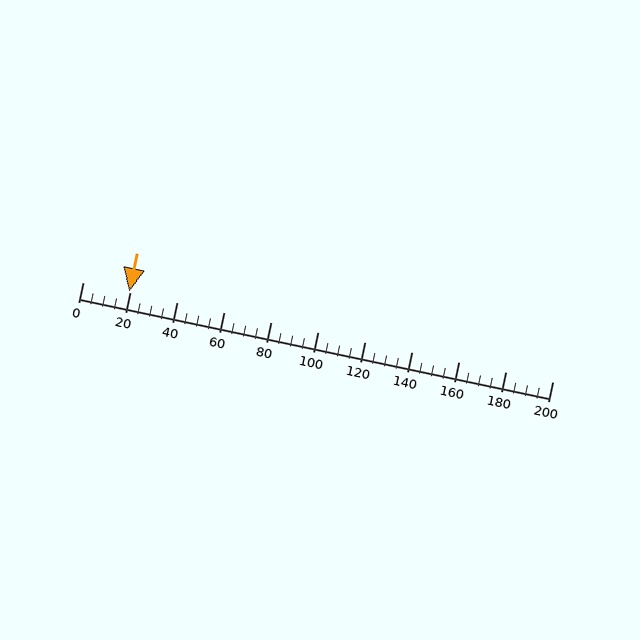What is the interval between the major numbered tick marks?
The major tick marks are spaced 20 units apart.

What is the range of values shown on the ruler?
The ruler shows values from 0 to 200.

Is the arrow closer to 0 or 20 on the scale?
The arrow is closer to 20.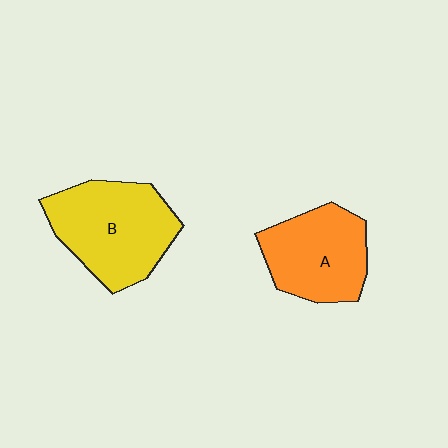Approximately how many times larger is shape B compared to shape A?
Approximately 1.2 times.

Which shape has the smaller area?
Shape A (orange).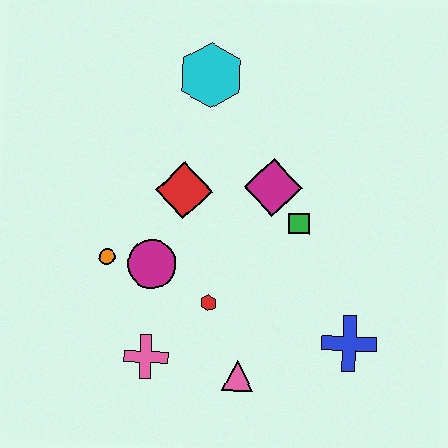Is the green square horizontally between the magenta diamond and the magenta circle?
No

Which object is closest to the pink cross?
The red hexagon is closest to the pink cross.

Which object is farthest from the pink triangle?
The cyan hexagon is farthest from the pink triangle.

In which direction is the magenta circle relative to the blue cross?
The magenta circle is to the left of the blue cross.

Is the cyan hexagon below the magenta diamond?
No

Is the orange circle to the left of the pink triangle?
Yes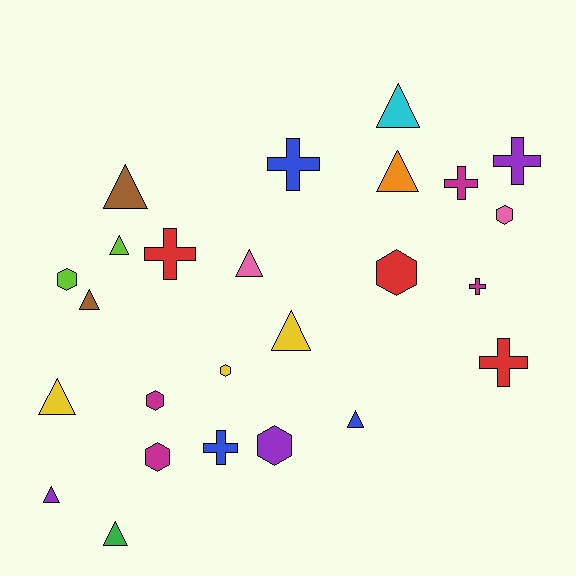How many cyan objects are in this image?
There is 1 cyan object.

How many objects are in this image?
There are 25 objects.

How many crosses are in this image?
There are 7 crosses.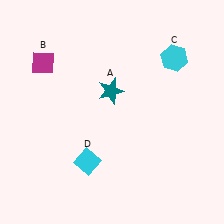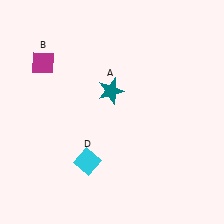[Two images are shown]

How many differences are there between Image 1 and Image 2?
There is 1 difference between the two images.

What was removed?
The cyan hexagon (C) was removed in Image 2.